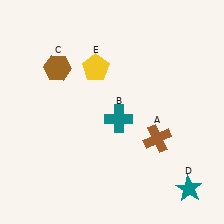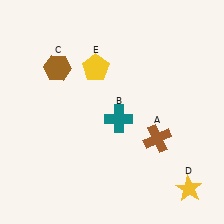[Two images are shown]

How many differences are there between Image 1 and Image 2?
There is 1 difference between the two images.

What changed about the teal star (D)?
In Image 1, D is teal. In Image 2, it changed to yellow.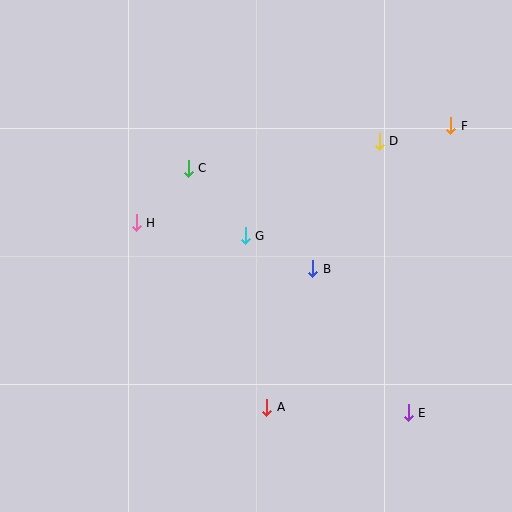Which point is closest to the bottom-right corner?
Point E is closest to the bottom-right corner.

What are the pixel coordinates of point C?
Point C is at (188, 168).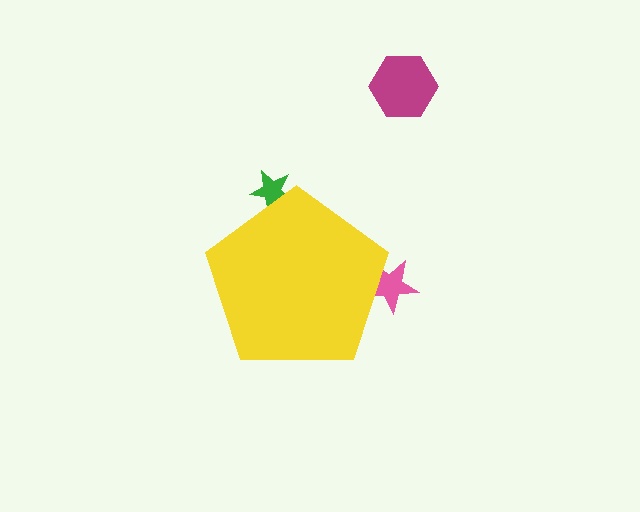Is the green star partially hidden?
Yes, the green star is partially hidden behind the yellow pentagon.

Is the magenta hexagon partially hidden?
No, the magenta hexagon is fully visible.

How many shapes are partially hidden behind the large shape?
2 shapes are partially hidden.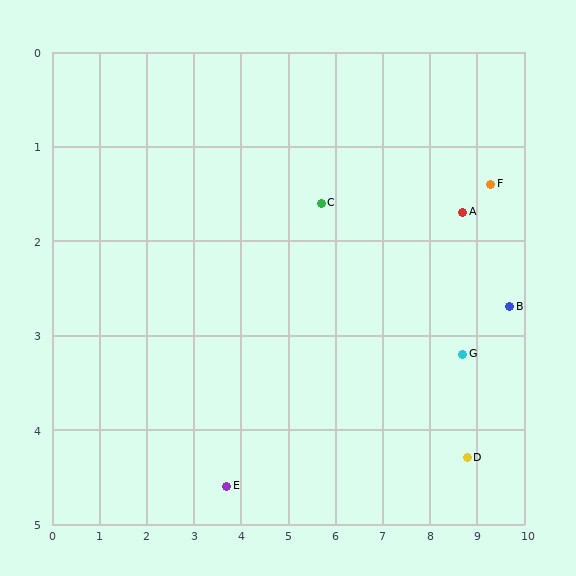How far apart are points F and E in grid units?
Points F and E are about 6.4 grid units apart.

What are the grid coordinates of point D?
Point D is at approximately (8.8, 4.3).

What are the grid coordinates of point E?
Point E is at approximately (3.7, 4.6).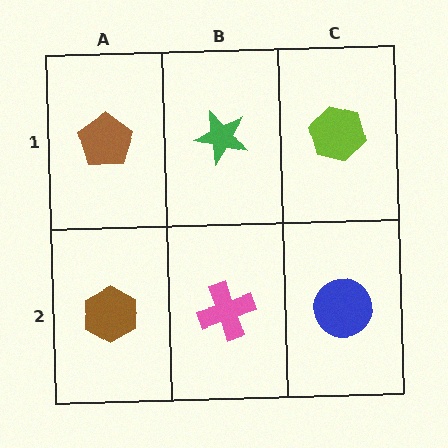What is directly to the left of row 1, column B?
A brown pentagon.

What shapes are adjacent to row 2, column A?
A brown pentagon (row 1, column A), a pink cross (row 2, column B).